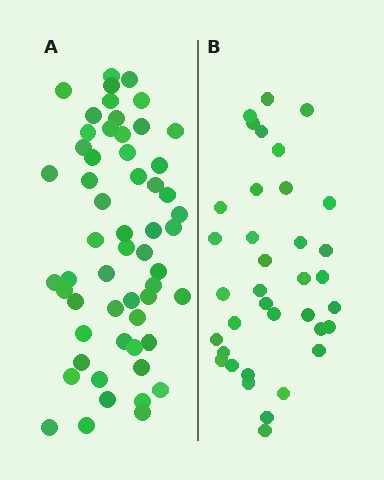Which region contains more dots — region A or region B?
Region A (the left region) has more dots.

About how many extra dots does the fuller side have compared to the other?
Region A has approximately 20 more dots than region B.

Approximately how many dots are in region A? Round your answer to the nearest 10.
About 60 dots. (The exact count is 56, which rounds to 60.)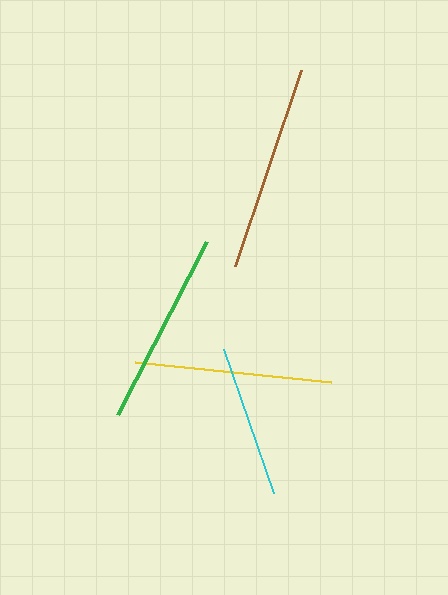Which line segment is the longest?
The brown line is the longest at approximately 207 pixels.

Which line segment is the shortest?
The cyan line is the shortest at approximately 152 pixels.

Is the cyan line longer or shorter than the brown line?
The brown line is longer than the cyan line.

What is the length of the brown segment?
The brown segment is approximately 207 pixels long.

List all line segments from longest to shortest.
From longest to shortest: brown, yellow, green, cyan.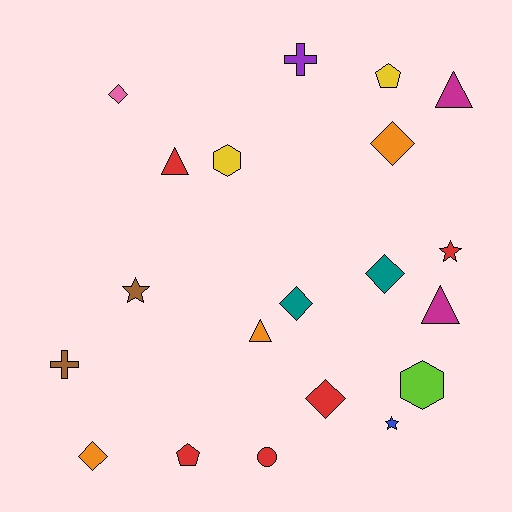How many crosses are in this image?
There are 2 crosses.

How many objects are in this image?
There are 20 objects.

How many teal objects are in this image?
There are 2 teal objects.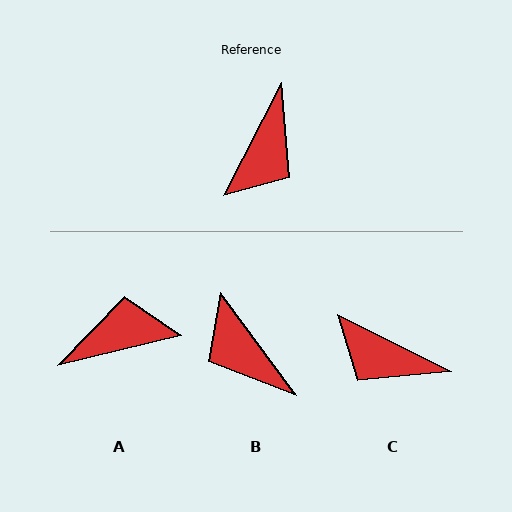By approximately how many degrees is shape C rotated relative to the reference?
Approximately 89 degrees clockwise.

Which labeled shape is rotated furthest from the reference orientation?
A, about 131 degrees away.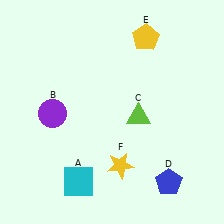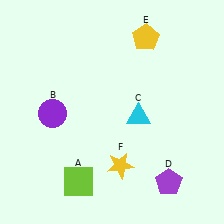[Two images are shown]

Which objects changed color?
A changed from cyan to lime. C changed from lime to cyan. D changed from blue to purple.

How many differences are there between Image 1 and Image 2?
There are 3 differences between the two images.